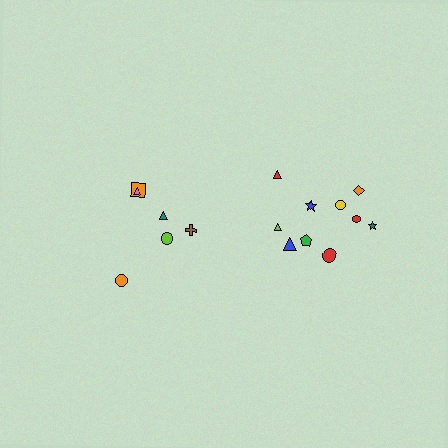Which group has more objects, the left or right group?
The right group.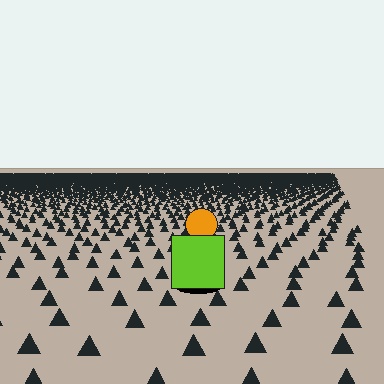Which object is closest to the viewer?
The lime square is closest. The texture marks near it are larger and more spread out.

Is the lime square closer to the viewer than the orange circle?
Yes. The lime square is closer — you can tell from the texture gradient: the ground texture is coarser near it.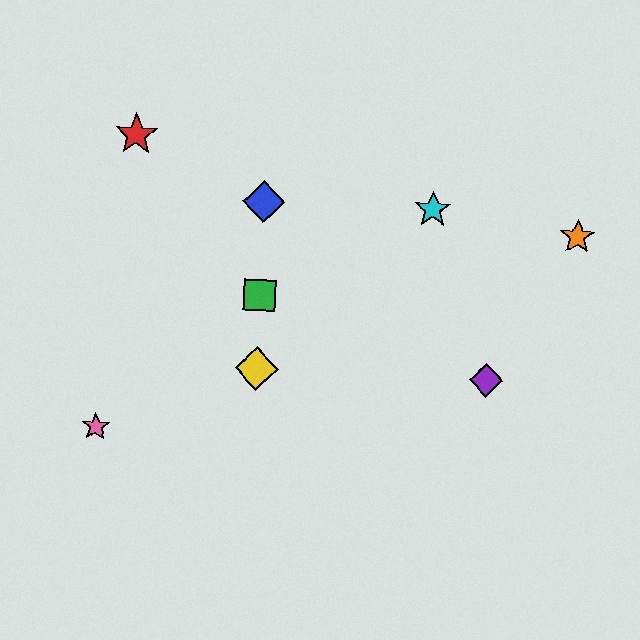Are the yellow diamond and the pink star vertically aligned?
No, the yellow diamond is at x≈256 and the pink star is at x≈96.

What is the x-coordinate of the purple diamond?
The purple diamond is at x≈486.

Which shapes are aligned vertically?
The blue diamond, the green square, the yellow diamond are aligned vertically.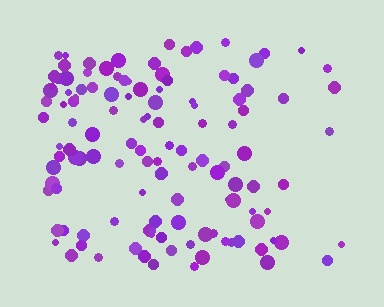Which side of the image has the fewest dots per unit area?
The right.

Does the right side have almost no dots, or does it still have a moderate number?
Still a moderate number, just noticeably fewer than the left.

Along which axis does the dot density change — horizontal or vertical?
Horizontal.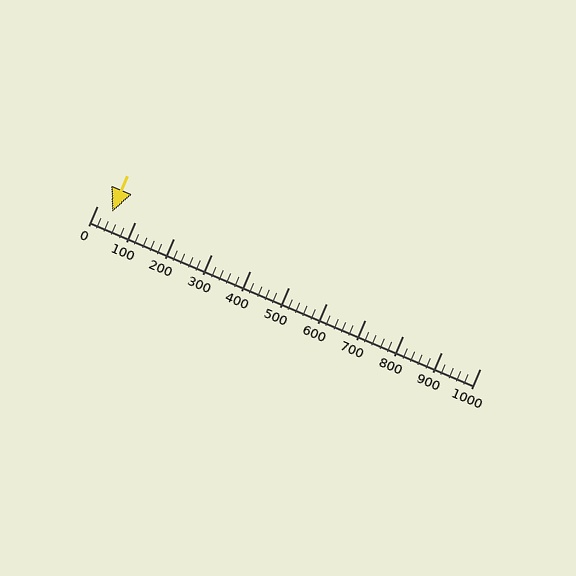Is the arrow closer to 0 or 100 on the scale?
The arrow is closer to 0.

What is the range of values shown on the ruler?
The ruler shows values from 0 to 1000.